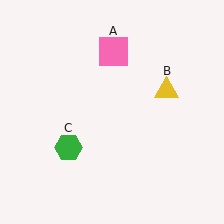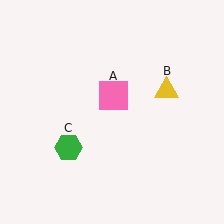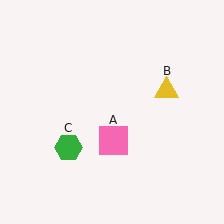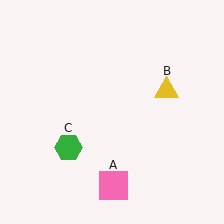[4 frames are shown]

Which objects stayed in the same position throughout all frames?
Yellow triangle (object B) and green hexagon (object C) remained stationary.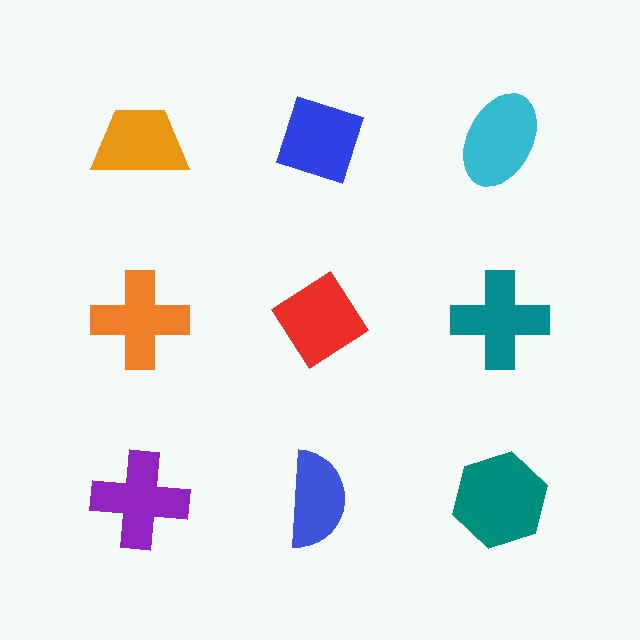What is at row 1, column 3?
A cyan ellipse.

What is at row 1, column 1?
An orange trapezoid.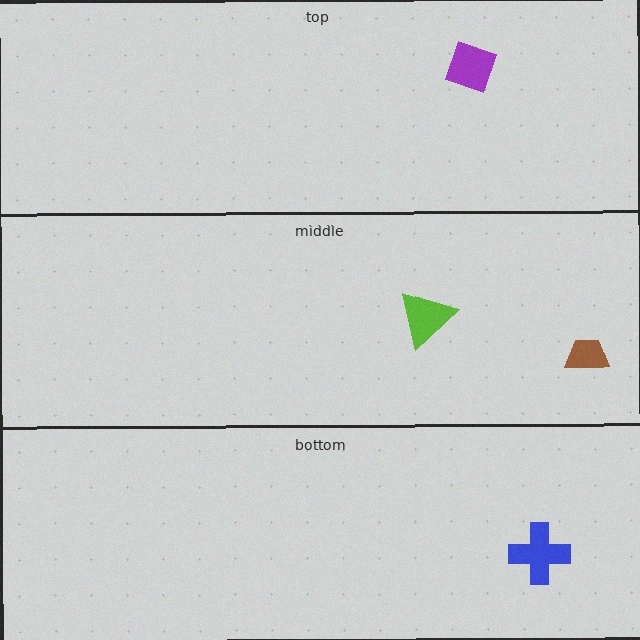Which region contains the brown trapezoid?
The middle region.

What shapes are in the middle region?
The brown trapezoid, the lime triangle.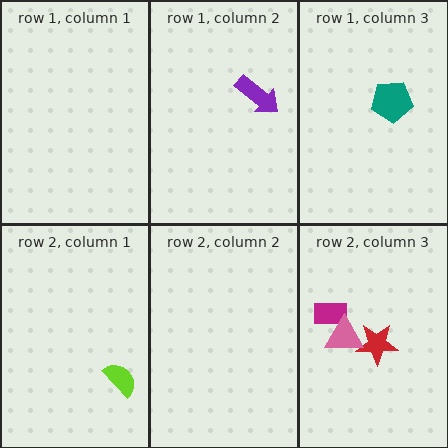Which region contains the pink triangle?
The row 2, column 3 region.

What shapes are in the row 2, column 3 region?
The magenta rectangle, the red star, the pink triangle.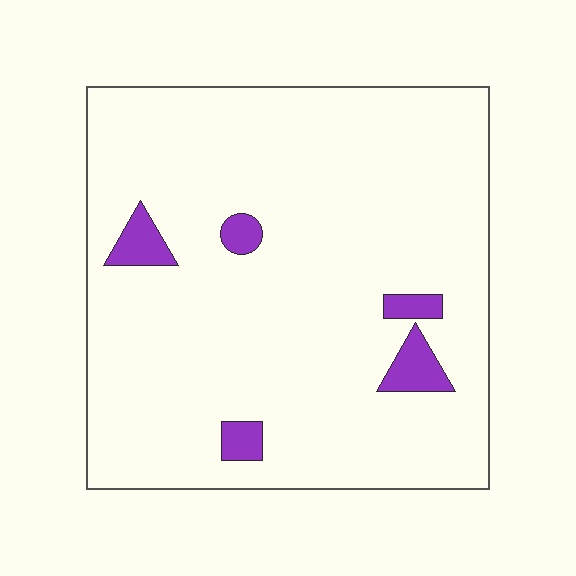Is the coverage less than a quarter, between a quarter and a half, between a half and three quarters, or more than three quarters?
Less than a quarter.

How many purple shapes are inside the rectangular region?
5.